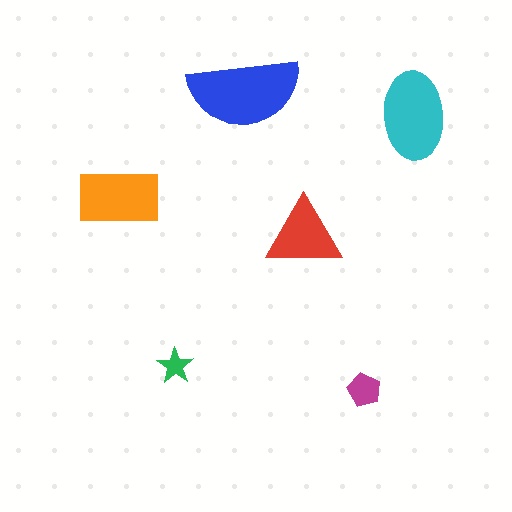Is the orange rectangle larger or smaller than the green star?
Larger.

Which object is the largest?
The blue semicircle.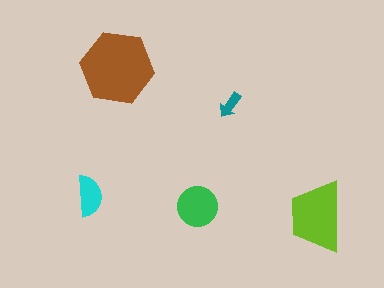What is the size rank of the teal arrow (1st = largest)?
5th.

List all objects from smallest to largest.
The teal arrow, the cyan semicircle, the green circle, the lime trapezoid, the brown hexagon.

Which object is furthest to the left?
The cyan semicircle is leftmost.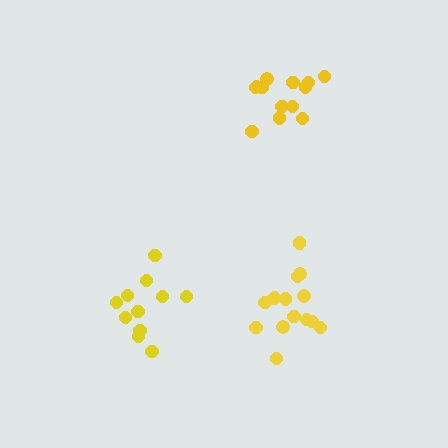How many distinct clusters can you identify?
There are 3 distinct clusters.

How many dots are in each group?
Group 1: 14 dots, Group 2: 14 dots, Group 3: 11 dots (39 total).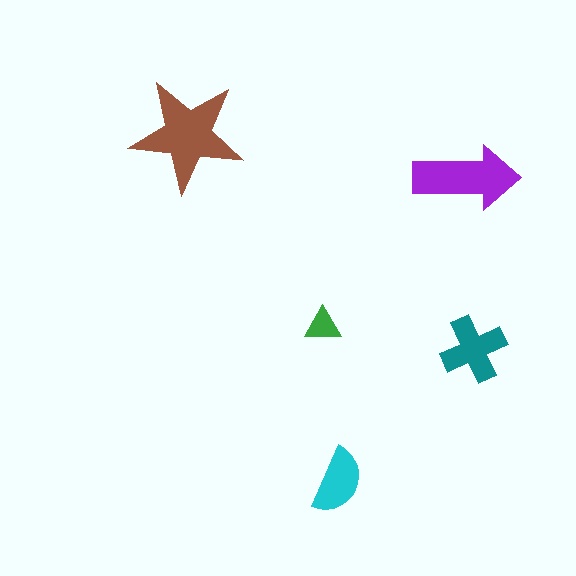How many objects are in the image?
There are 5 objects in the image.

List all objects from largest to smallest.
The brown star, the purple arrow, the teal cross, the cyan semicircle, the green triangle.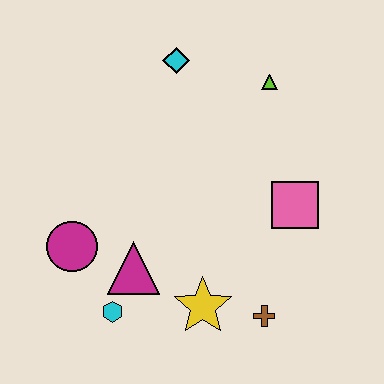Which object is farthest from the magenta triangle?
The lime triangle is farthest from the magenta triangle.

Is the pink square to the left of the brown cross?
No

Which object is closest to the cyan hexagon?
The magenta triangle is closest to the cyan hexagon.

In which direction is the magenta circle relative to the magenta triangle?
The magenta circle is to the left of the magenta triangle.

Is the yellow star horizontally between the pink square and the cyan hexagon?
Yes